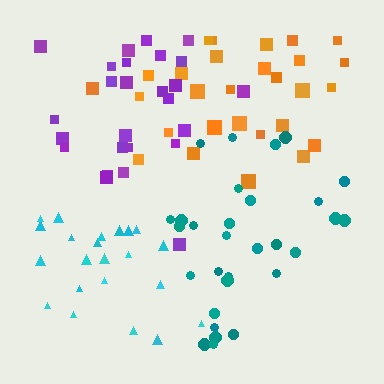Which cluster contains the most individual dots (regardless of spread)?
Teal (30).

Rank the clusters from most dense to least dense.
cyan, purple, orange, teal.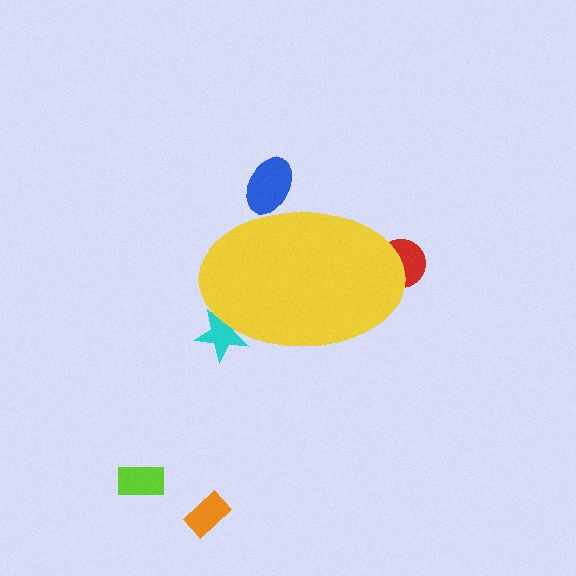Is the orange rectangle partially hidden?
No, the orange rectangle is fully visible.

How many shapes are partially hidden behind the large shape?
3 shapes are partially hidden.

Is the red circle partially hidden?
Yes, the red circle is partially hidden behind the yellow ellipse.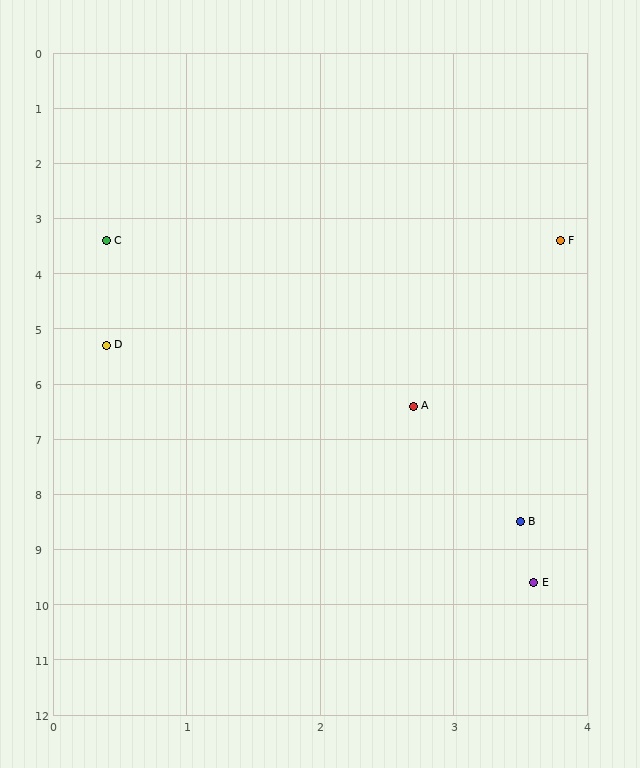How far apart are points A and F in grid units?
Points A and F are about 3.2 grid units apart.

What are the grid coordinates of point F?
Point F is at approximately (3.8, 3.4).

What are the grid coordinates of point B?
Point B is at approximately (3.5, 8.5).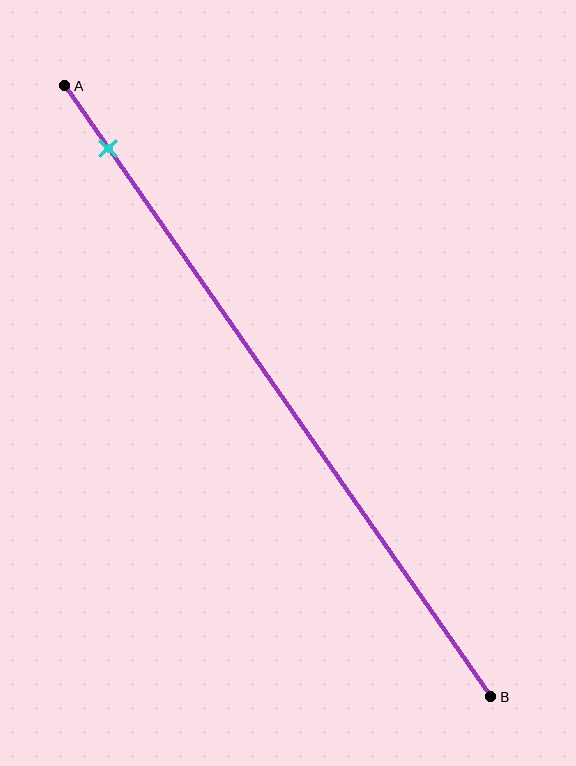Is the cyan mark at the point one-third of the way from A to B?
No, the mark is at about 10% from A, not at the 33% one-third point.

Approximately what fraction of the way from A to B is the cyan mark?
The cyan mark is approximately 10% of the way from A to B.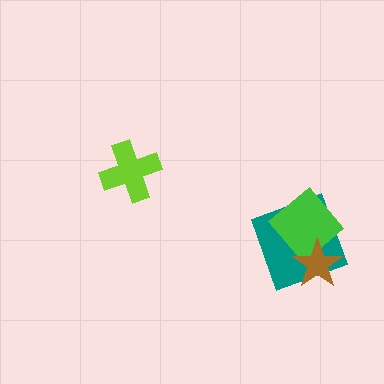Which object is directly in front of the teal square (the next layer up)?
The green diamond is directly in front of the teal square.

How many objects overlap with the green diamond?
2 objects overlap with the green diamond.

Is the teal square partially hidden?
Yes, it is partially covered by another shape.